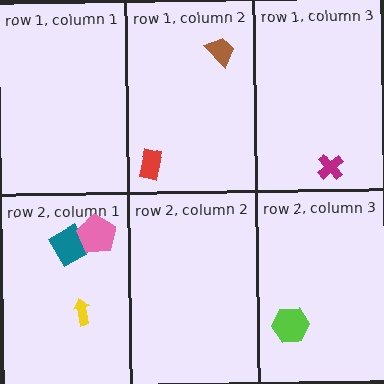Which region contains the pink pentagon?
The row 2, column 1 region.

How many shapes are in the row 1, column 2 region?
2.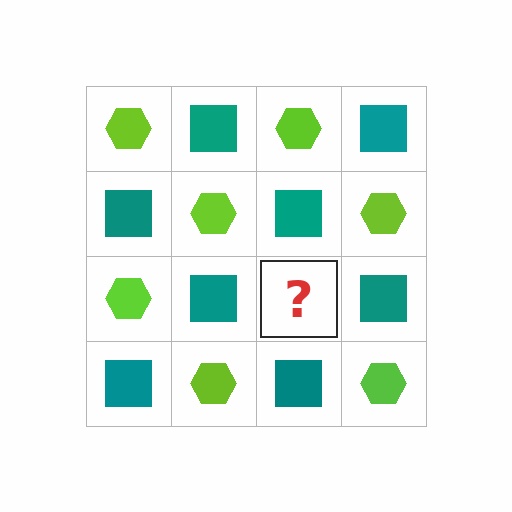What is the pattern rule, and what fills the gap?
The rule is that it alternates lime hexagon and teal square in a checkerboard pattern. The gap should be filled with a lime hexagon.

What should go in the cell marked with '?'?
The missing cell should contain a lime hexagon.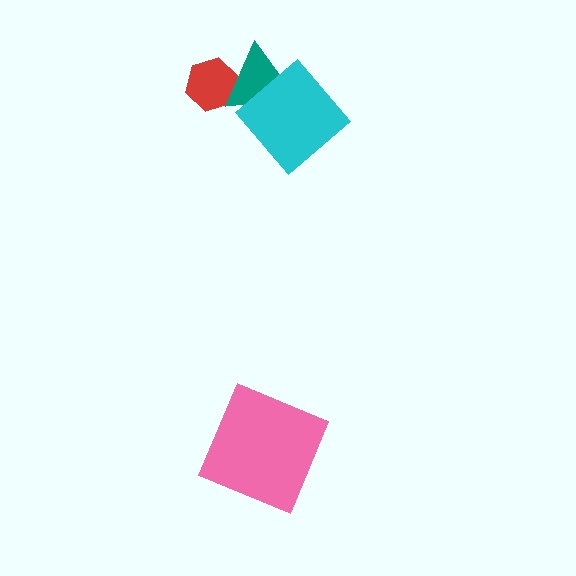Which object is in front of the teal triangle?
The cyan diamond is in front of the teal triangle.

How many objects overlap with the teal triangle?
2 objects overlap with the teal triangle.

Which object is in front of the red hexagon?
The teal triangle is in front of the red hexagon.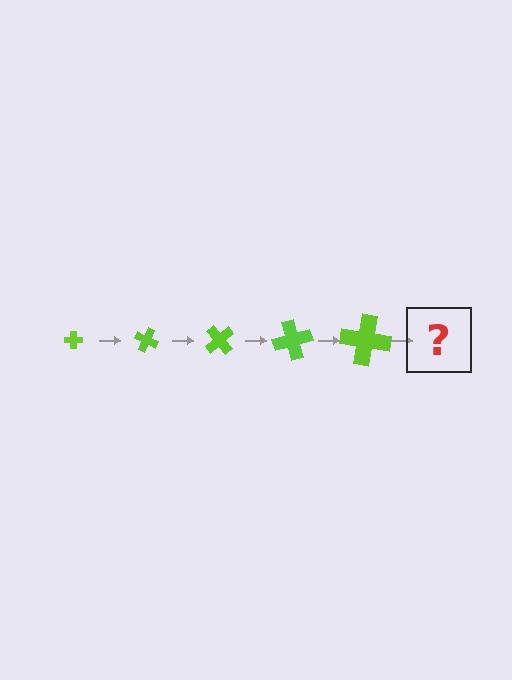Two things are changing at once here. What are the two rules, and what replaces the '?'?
The two rules are that the cross grows larger each step and it rotates 25 degrees each step. The '?' should be a cross, larger than the previous one and rotated 125 degrees from the start.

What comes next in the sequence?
The next element should be a cross, larger than the previous one and rotated 125 degrees from the start.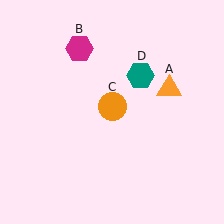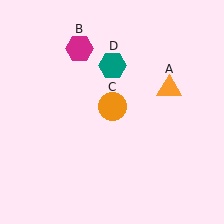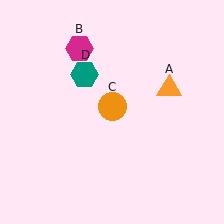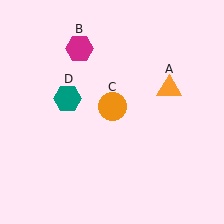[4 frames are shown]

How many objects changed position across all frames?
1 object changed position: teal hexagon (object D).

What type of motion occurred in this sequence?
The teal hexagon (object D) rotated counterclockwise around the center of the scene.